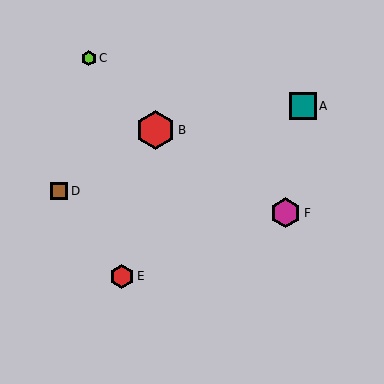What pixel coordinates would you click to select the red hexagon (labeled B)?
Click at (155, 130) to select the red hexagon B.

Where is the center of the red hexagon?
The center of the red hexagon is at (122, 276).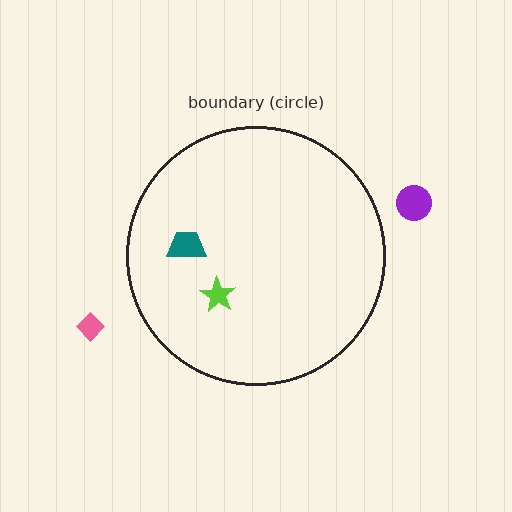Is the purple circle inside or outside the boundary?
Outside.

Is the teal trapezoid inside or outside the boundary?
Inside.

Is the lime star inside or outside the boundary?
Inside.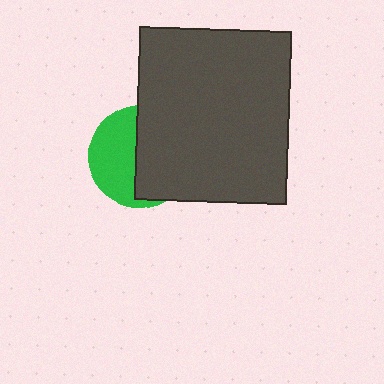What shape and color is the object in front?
The object in front is a dark gray rectangle.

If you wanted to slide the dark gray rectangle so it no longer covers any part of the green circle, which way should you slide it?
Slide it right — that is the most direct way to separate the two shapes.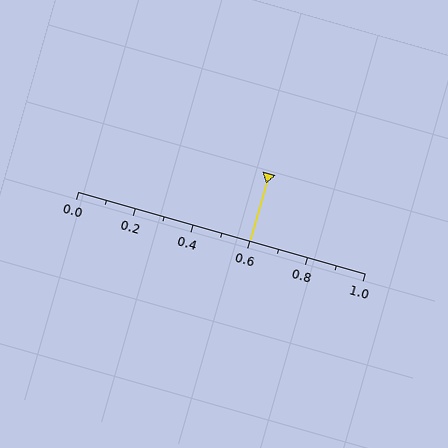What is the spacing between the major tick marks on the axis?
The major ticks are spaced 0.2 apart.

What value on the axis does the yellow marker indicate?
The marker indicates approximately 0.6.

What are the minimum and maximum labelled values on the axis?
The axis runs from 0.0 to 1.0.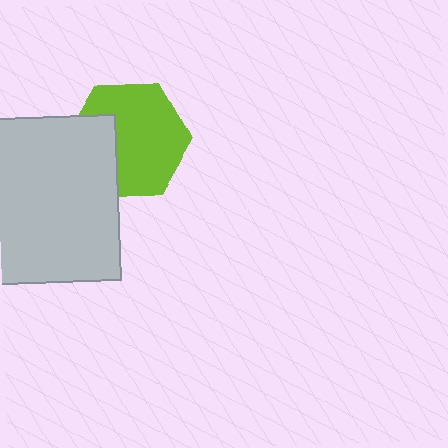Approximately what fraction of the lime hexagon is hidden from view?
Roughly 30% of the lime hexagon is hidden behind the light gray rectangle.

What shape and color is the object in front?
The object in front is a light gray rectangle.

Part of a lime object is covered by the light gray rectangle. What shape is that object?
It is a hexagon.